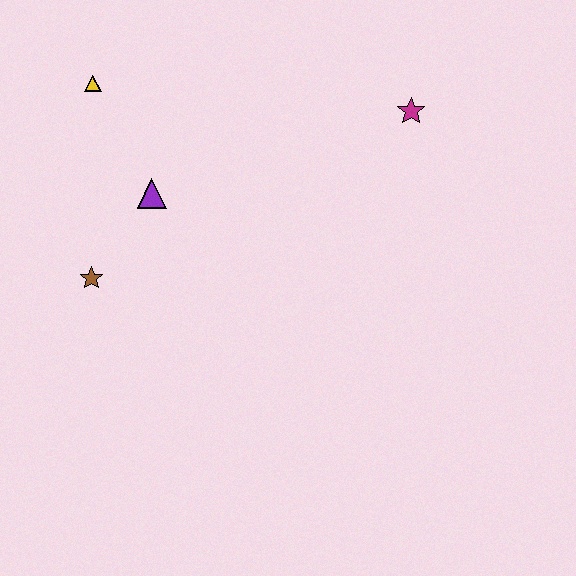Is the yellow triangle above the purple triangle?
Yes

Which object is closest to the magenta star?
The purple triangle is closest to the magenta star.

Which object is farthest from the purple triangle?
The magenta star is farthest from the purple triangle.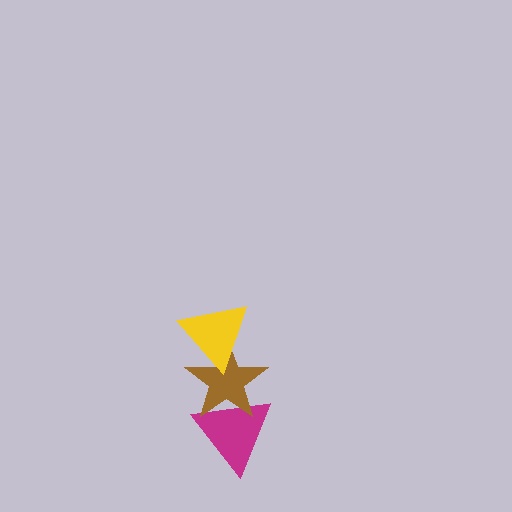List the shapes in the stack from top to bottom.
From top to bottom: the yellow triangle, the brown star, the magenta triangle.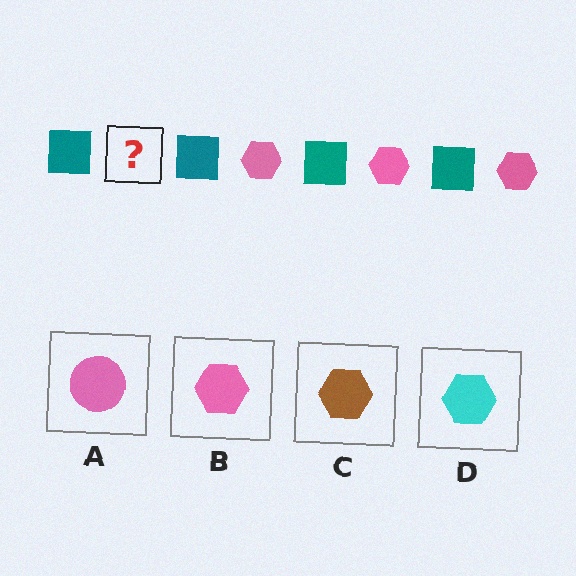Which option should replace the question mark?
Option B.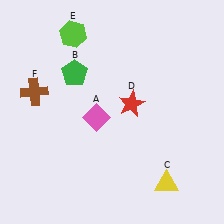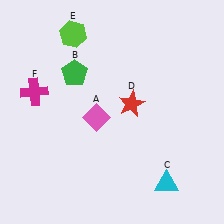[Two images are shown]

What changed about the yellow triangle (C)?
In Image 1, C is yellow. In Image 2, it changed to cyan.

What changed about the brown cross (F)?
In Image 1, F is brown. In Image 2, it changed to magenta.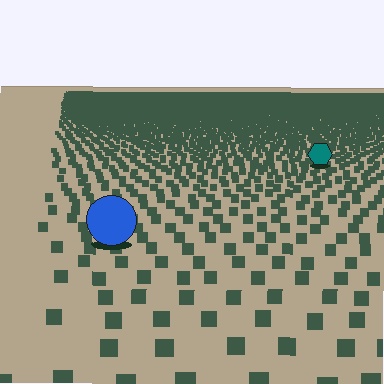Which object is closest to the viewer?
The blue circle is closest. The texture marks near it are larger and more spread out.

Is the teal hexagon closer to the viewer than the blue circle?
No. The blue circle is closer — you can tell from the texture gradient: the ground texture is coarser near it.